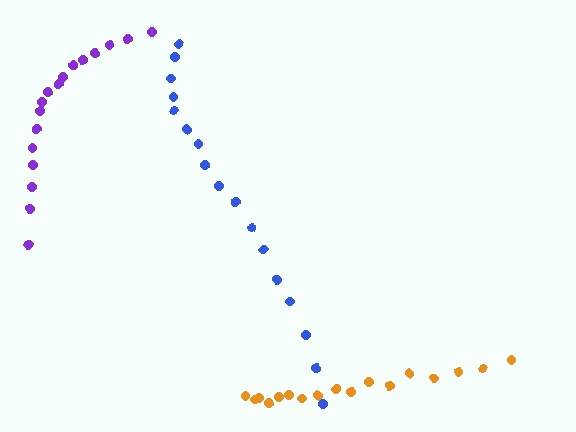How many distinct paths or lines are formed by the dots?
There are 3 distinct paths.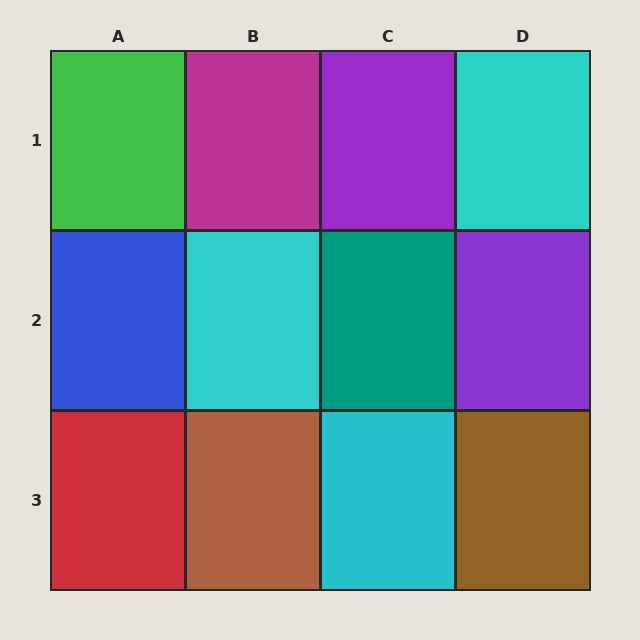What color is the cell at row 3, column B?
Brown.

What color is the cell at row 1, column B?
Magenta.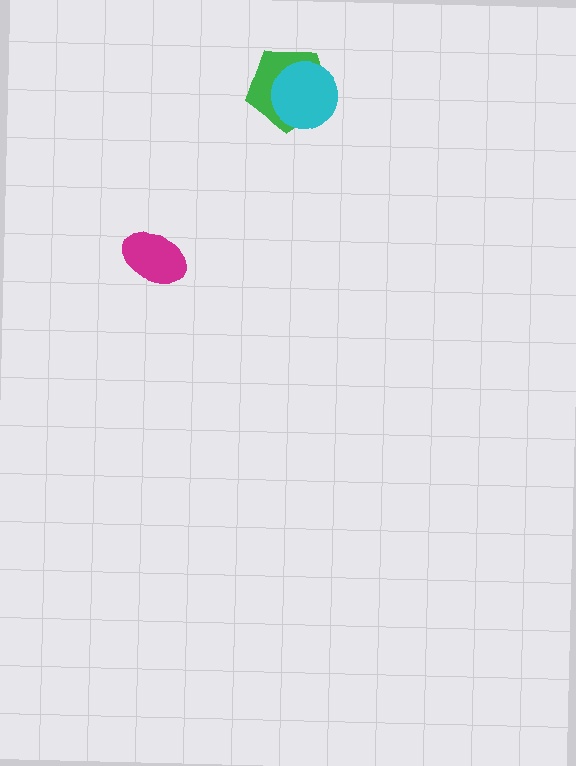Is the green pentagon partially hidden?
Yes, it is partially covered by another shape.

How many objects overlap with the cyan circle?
1 object overlaps with the cyan circle.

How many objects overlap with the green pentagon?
1 object overlaps with the green pentagon.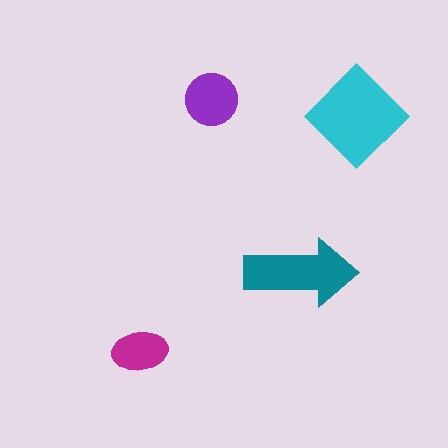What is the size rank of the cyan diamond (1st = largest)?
1st.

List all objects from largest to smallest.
The cyan diamond, the teal arrow, the purple circle, the magenta ellipse.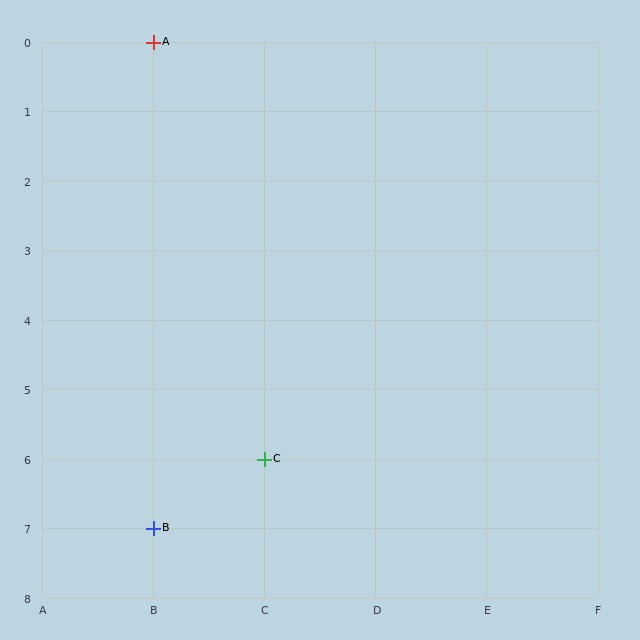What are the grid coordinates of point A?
Point A is at grid coordinates (B, 0).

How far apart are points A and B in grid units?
Points A and B are 7 rows apart.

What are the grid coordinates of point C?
Point C is at grid coordinates (C, 6).